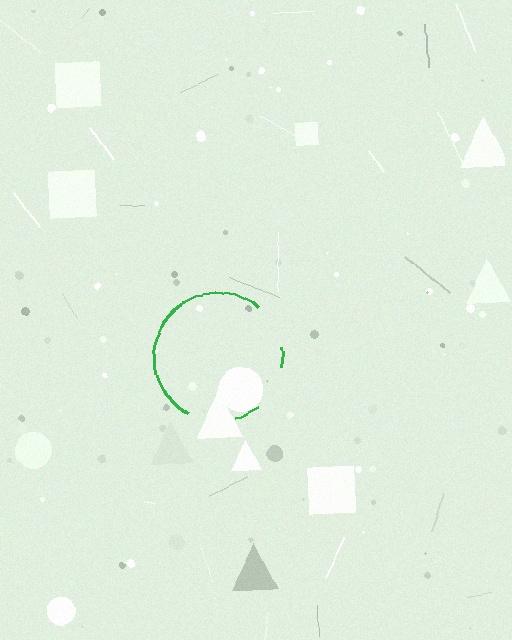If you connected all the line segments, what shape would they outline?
They would outline a circle.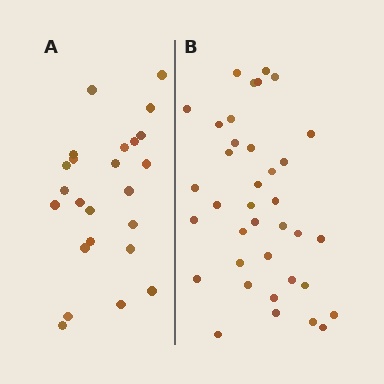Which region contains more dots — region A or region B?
Region B (the right region) has more dots.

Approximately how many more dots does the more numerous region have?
Region B has approximately 15 more dots than region A.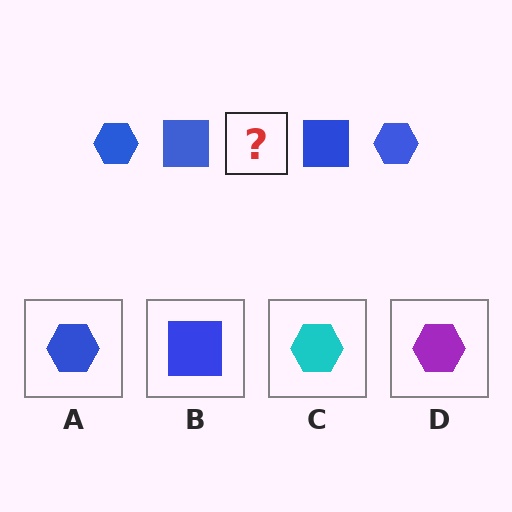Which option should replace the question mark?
Option A.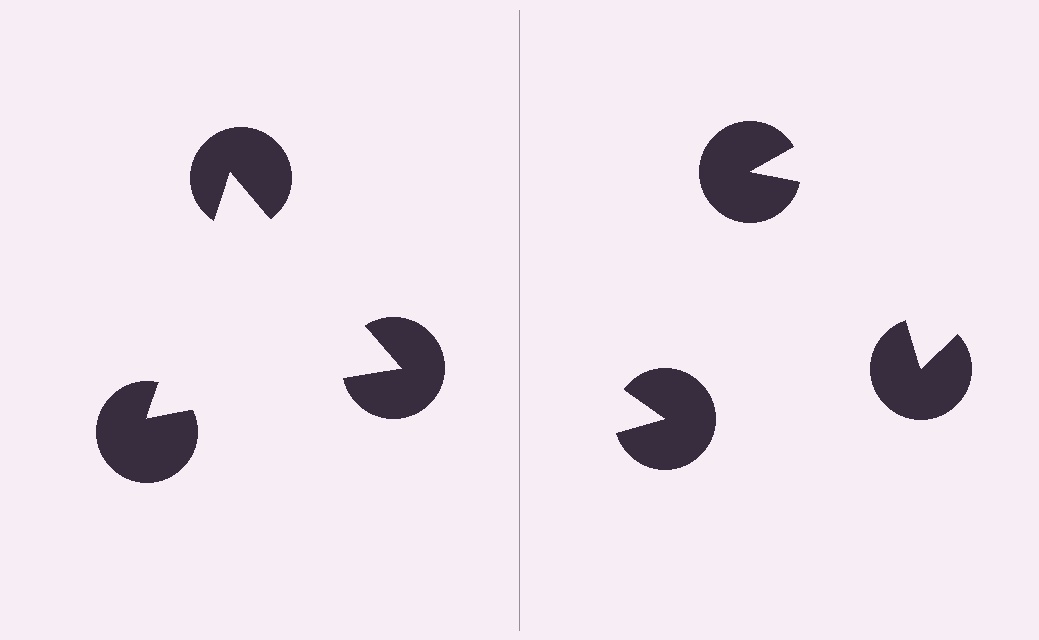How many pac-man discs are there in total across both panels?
6 — 3 on each side.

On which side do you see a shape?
An illusory triangle appears on the left side. On the right side the wedge cuts are rotated, so no coherent shape forms.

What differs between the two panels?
The pac-man discs are positioned identically on both sides; only the wedge orientations differ. On the left they align to a triangle; on the right they are misaligned.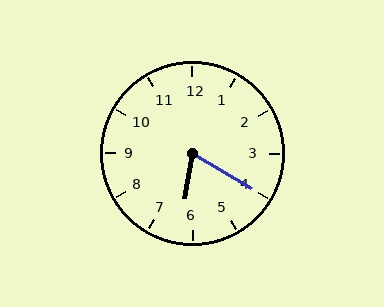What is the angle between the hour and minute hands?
Approximately 70 degrees.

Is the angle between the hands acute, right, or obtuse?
It is acute.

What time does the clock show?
6:20.